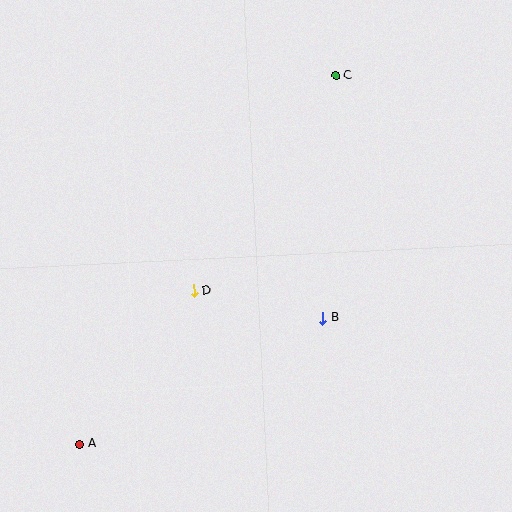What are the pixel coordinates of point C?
Point C is at (336, 76).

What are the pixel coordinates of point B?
Point B is at (323, 318).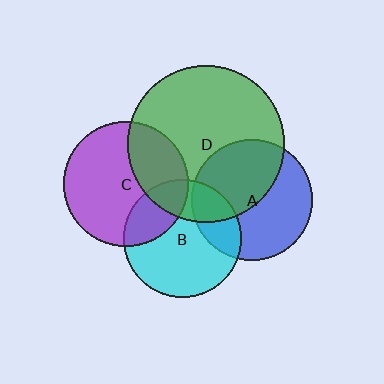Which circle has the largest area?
Circle D (green).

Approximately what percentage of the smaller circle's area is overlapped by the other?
Approximately 30%.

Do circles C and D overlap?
Yes.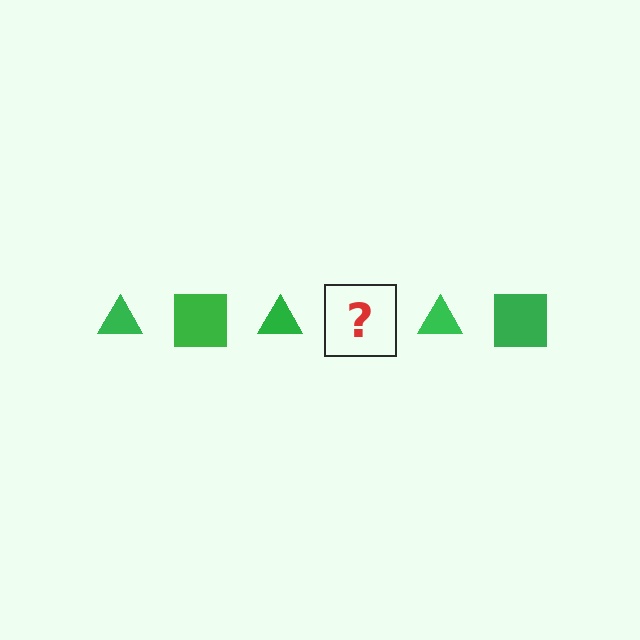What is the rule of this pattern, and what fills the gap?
The rule is that the pattern cycles through triangle, square shapes in green. The gap should be filled with a green square.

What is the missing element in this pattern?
The missing element is a green square.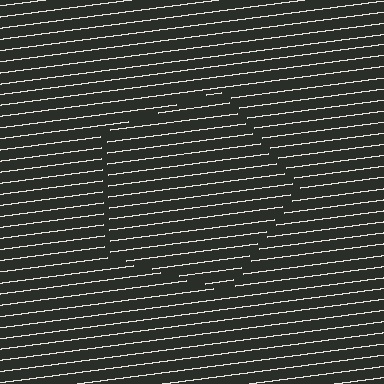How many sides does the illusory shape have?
5 sides — the line-ends trace a pentagon.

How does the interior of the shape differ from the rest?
The interior of the shape contains the same grating, shifted by half a period — the contour is defined by the phase discontinuity where line-ends from the inner and outer gratings abut.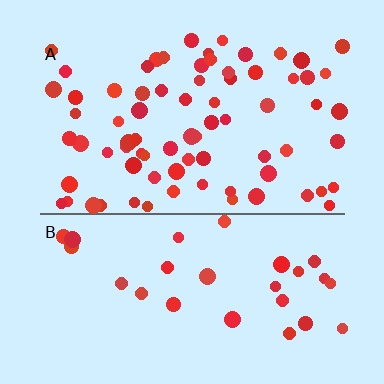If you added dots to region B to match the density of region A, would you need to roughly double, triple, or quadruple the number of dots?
Approximately triple.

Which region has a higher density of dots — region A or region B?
A (the top).